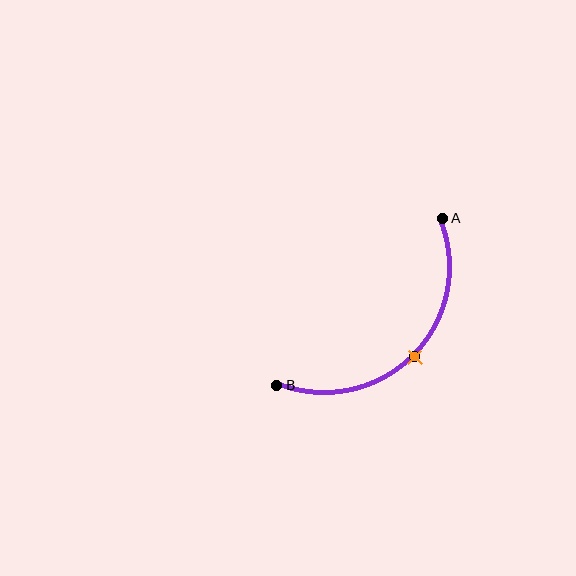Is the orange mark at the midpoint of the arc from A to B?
Yes. The orange mark lies on the arc at equal arc-length from both A and B — it is the arc midpoint.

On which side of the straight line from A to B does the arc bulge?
The arc bulges below and to the right of the straight line connecting A and B.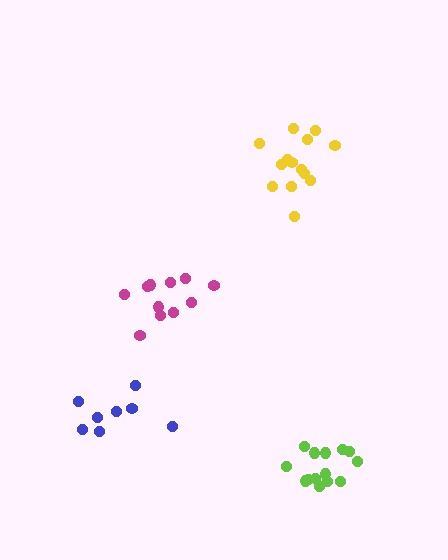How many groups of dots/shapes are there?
There are 4 groups.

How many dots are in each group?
Group 1: 8 dots, Group 2: 14 dots, Group 3: 14 dots, Group 4: 11 dots (47 total).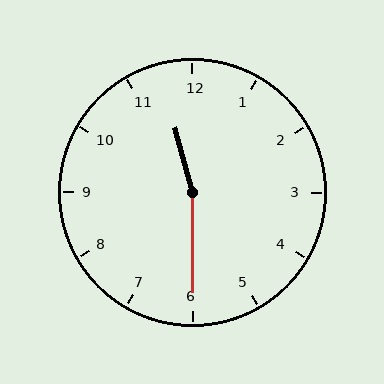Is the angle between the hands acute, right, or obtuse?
It is obtuse.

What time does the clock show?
11:30.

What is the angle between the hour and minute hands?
Approximately 165 degrees.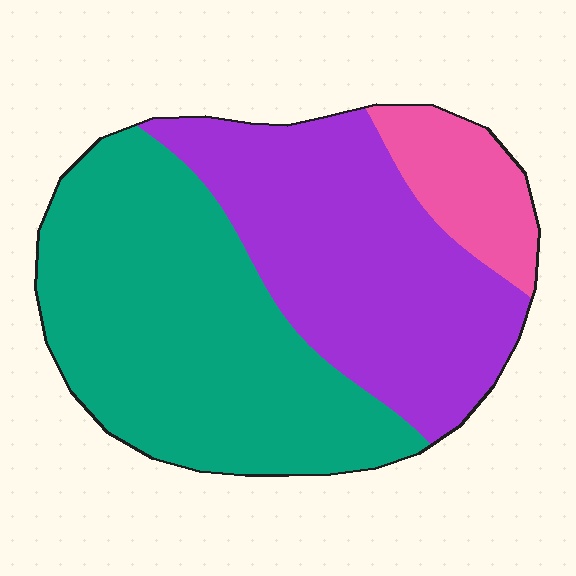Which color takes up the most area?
Teal, at roughly 50%.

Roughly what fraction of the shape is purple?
Purple takes up between a quarter and a half of the shape.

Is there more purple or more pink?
Purple.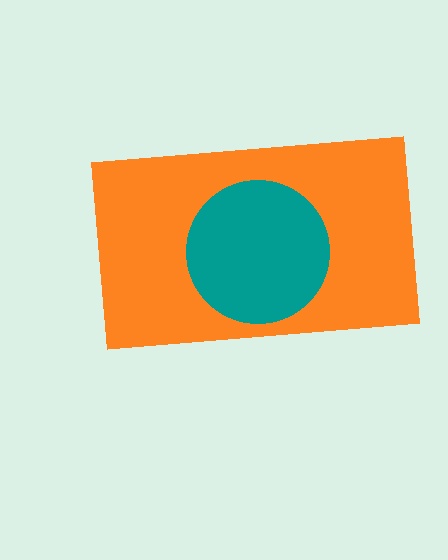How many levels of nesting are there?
2.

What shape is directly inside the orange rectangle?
The teal circle.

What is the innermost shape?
The teal circle.